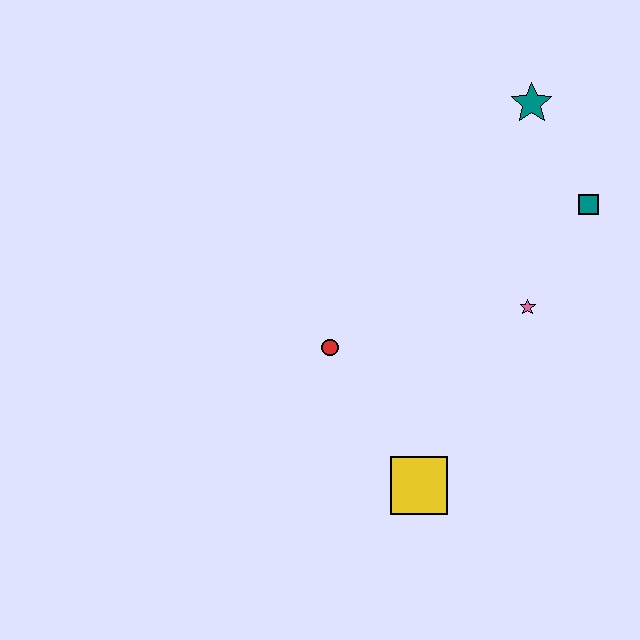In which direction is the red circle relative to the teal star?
The red circle is below the teal star.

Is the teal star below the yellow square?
No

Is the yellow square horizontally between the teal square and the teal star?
No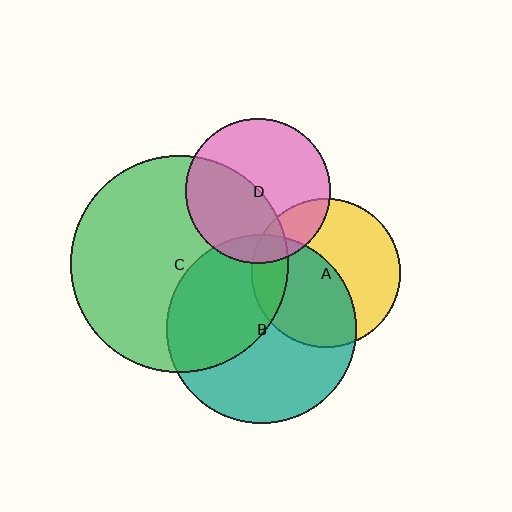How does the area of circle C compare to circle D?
Approximately 2.2 times.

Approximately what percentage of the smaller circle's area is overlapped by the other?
Approximately 50%.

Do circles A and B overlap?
Yes.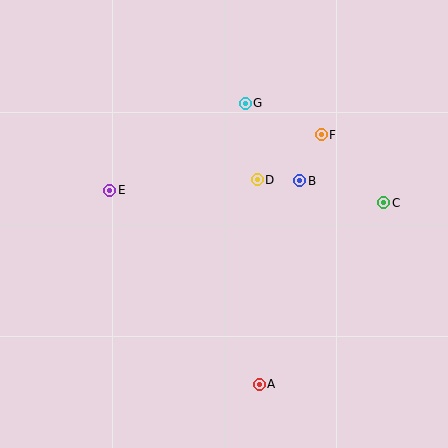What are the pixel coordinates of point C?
Point C is at (384, 203).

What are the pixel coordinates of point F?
Point F is at (321, 135).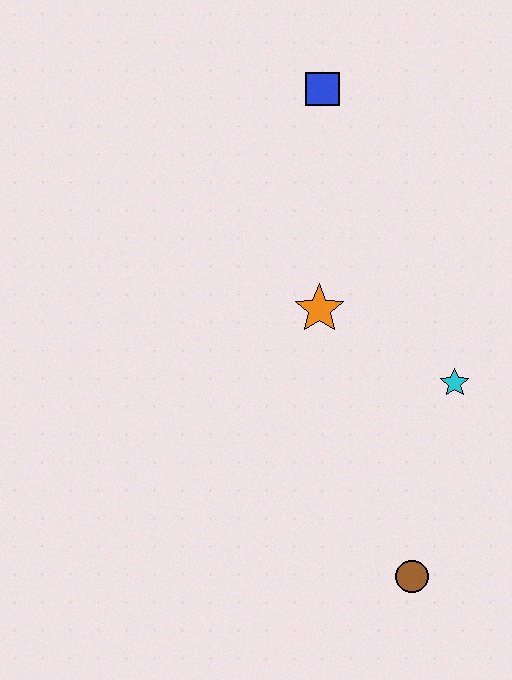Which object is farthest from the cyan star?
The blue square is farthest from the cyan star.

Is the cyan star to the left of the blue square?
No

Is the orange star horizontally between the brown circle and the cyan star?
No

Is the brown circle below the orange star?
Yes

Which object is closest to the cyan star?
The orange star is closest to the cyan star.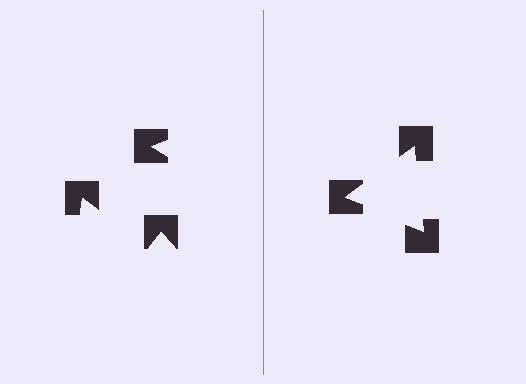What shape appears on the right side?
An illusory triangle.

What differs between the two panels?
The notched squares are positioned identically on both sides; only the wedge orientations differ. On the right they align to a triangle; on the left they are misaligned.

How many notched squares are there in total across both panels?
6 — 3 on each side.